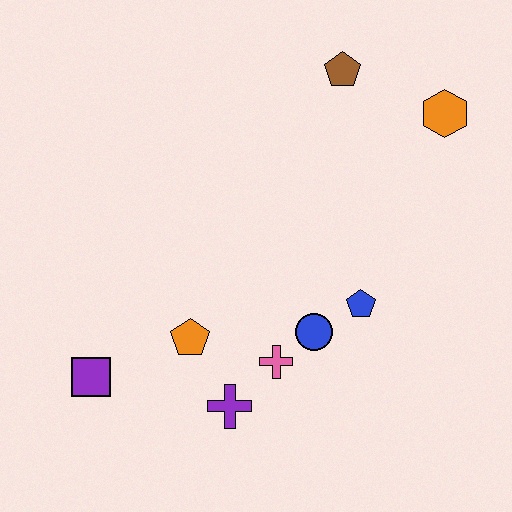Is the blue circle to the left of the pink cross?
No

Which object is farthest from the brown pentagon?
The purple square is farthest from the brown pentagon.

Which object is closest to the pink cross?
The blue circle is closest to the pink cross.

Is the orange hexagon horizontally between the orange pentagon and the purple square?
No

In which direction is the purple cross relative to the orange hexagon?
The purple cross is below the orange hexagon.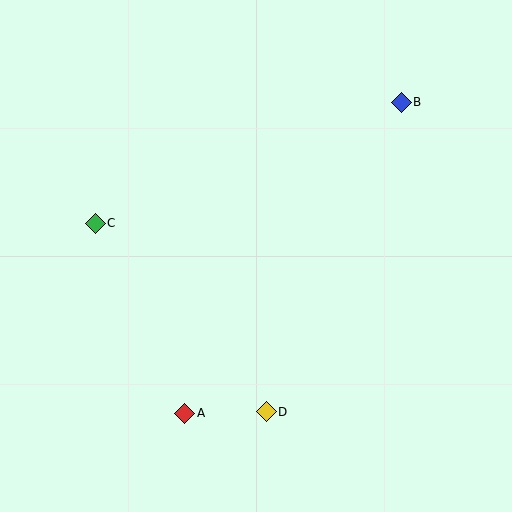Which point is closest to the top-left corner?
Point C is closest to the top-left corner.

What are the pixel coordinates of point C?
Point C is at (95, 223).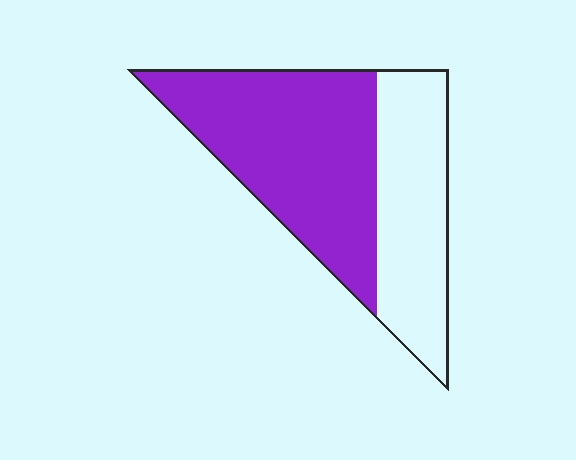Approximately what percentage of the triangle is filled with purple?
Approximately 60%.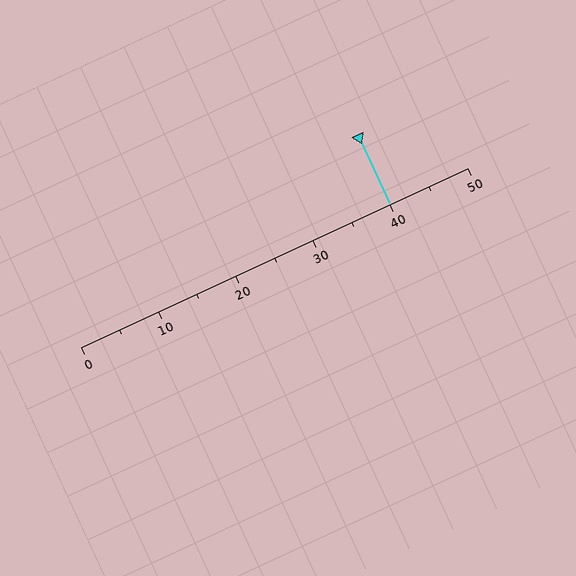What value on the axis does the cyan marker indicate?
The marker indicates approximately 40.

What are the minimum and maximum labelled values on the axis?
The axis runs from 0 to 50.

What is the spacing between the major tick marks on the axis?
The major ticks are spaced 10 apart.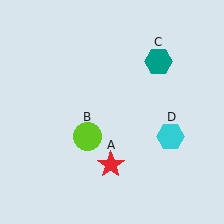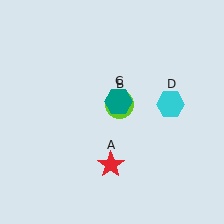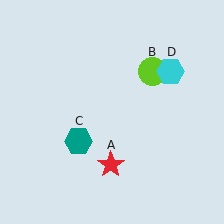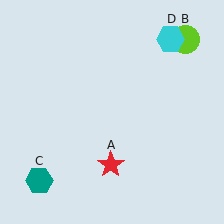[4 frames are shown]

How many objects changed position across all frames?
3 objects changed position: lime circle (object B), teal hexagon (object C), cyan hexagon (object D).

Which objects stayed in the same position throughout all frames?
Red star (object A) remained stationary.